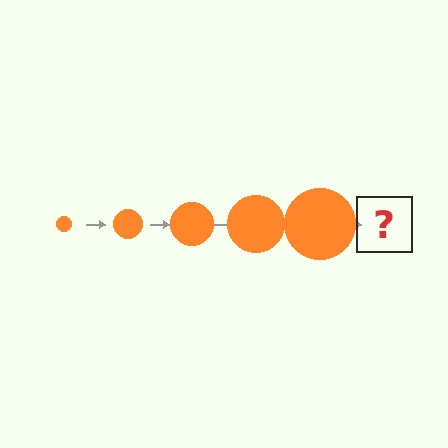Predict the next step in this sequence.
The next step is an orange circle, larger than the previous one.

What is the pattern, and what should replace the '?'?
The pattern is that the circle gets progressively larger each step. The '?' should be an orange circle, larger than the previous one.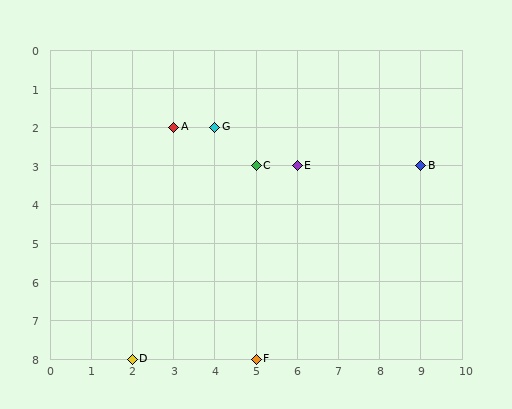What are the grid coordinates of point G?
Point G is at grid coordinates (4, 2).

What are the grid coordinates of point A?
Point A is at grid coordinates (3, 2).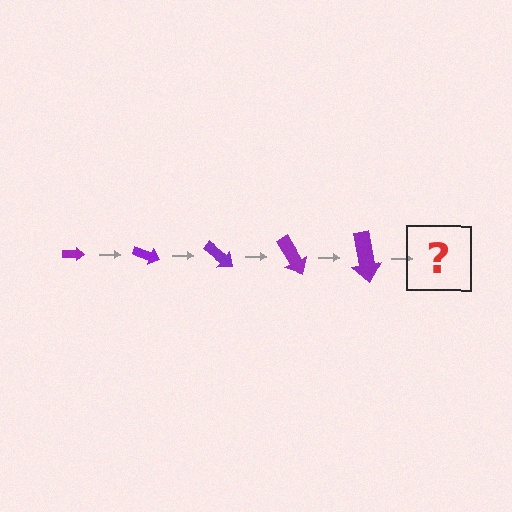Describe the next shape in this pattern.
It should be an arrow, larger than the previous one and rotated 100 degrees from the start.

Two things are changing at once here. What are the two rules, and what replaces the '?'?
The two rules are that the arrow grows larger each step and it rotates 20 degrees each step. The '?' should be an arrow, larger than the previous one and rotated 100 degrees from the start.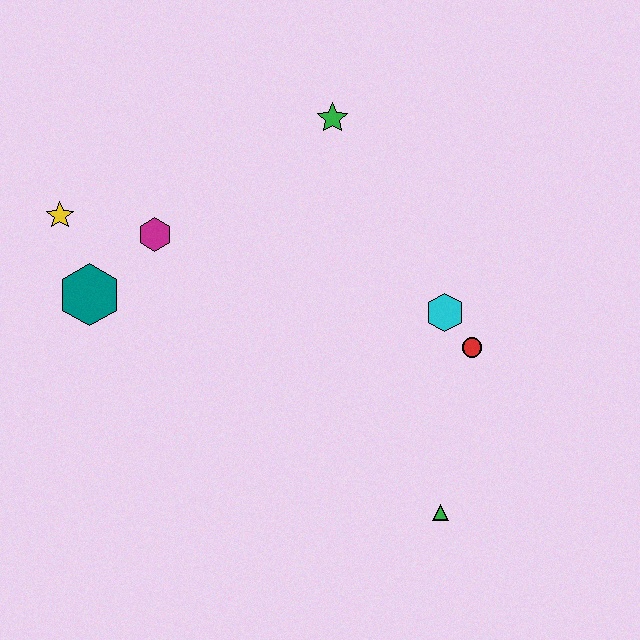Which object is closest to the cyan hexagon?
The red circle is closest to the cyan hexagon.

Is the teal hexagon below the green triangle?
No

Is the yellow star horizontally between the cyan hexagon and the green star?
No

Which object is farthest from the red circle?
The yellow star is farthest from the red circle.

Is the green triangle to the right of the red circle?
No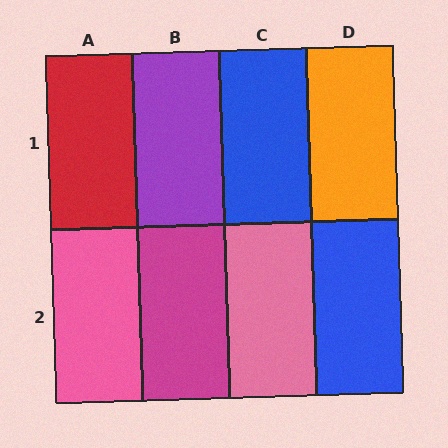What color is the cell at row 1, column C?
Blue.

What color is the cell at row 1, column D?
Orange.